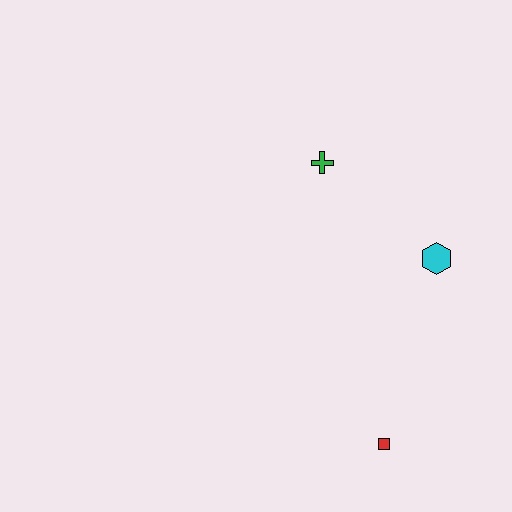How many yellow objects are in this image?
There are no yellow objects.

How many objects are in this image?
There are 3 objects.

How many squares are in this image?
There is 1 square.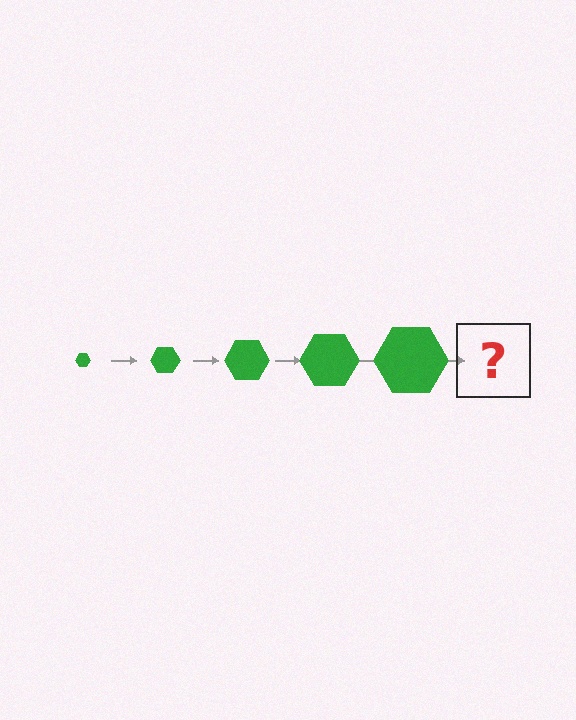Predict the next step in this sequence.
The next step is a green hexagon, larger than the previous one.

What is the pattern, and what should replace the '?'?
The pattern is that the hexagon gets progressively larger each step. The '?' should be a green hexagon, larger than the previous one.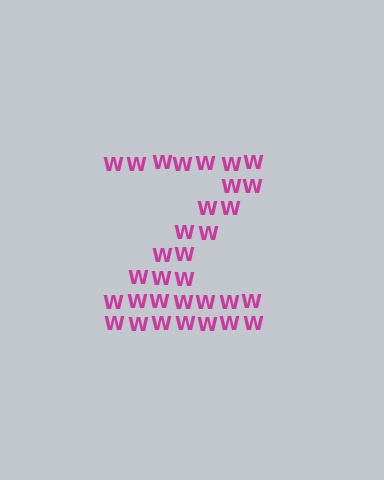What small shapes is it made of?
It is made of small letter W's.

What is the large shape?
The large shape is the letter Z.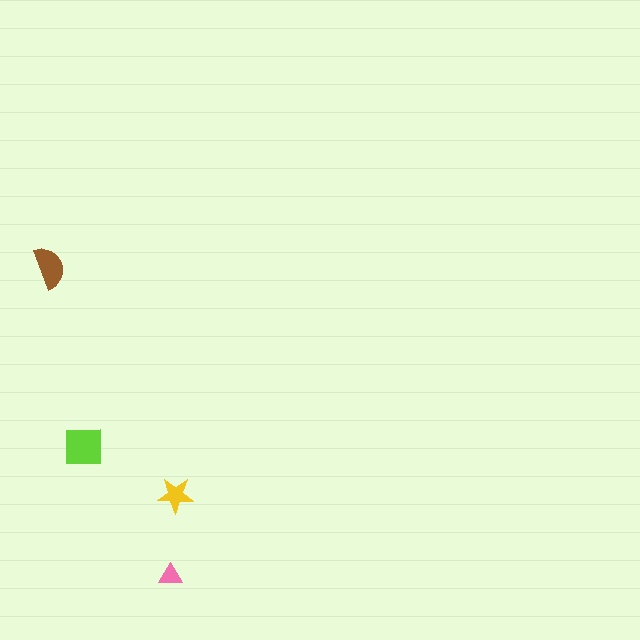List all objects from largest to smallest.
The lime square, the brown semicircle, the yellow star, the pink triangle.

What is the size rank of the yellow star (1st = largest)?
3rd.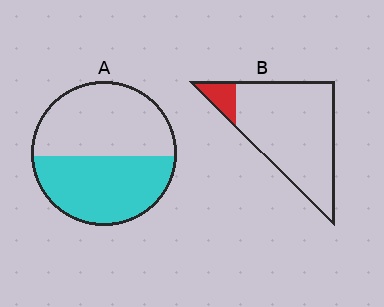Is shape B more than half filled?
No.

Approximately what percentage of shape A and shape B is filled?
A is approximately 50% and B is approximately 10%.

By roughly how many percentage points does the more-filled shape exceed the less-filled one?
By roughly 35 percentage points (A over B).